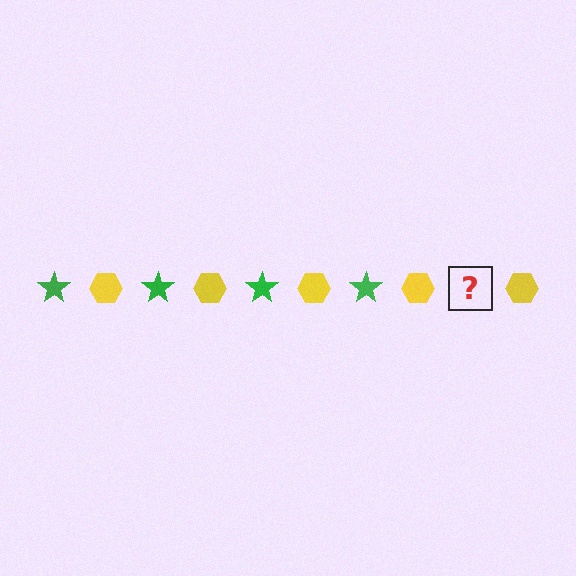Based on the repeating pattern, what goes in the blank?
The blank should be a green star.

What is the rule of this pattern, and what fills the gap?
The rule is that the pattern alternates between green star and yellow hexagon. The gap should be filled with a green star.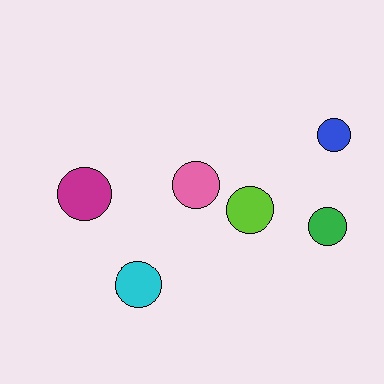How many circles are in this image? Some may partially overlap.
There are 6 circles.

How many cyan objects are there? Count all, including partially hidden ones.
There is 1 cyan object.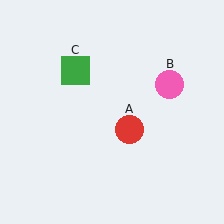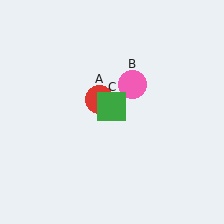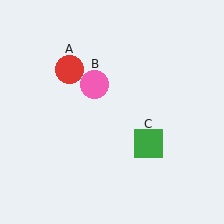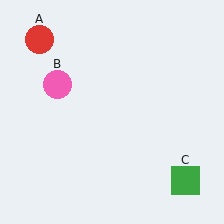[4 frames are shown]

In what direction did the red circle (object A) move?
The red circle (object A) moved up and to the left.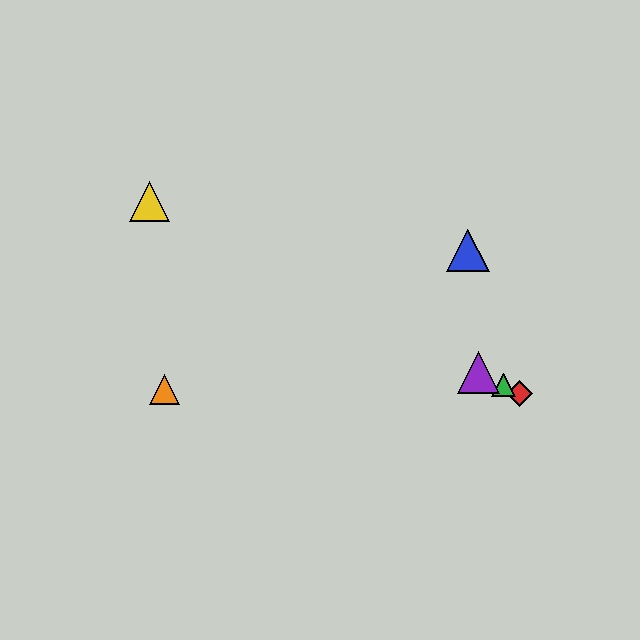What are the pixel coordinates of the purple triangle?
The purple triangle is at (479, 372).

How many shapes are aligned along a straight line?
4 shapes (the red diamond, the green triangle, the yellow triangle, the purple triangle) are aligned along a straight line.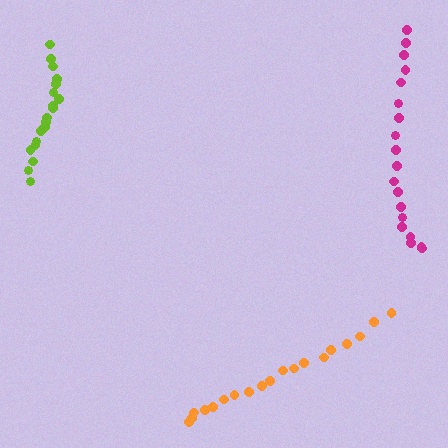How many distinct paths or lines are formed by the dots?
There are 3 distinct paths.